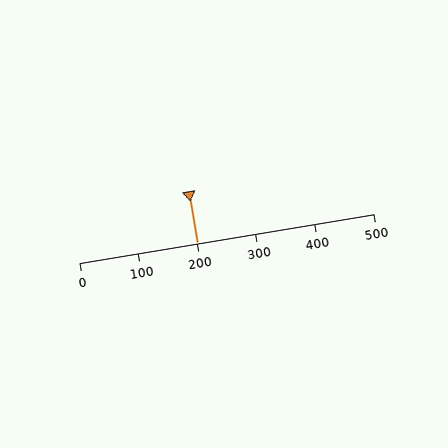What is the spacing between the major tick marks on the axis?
The major ticks are spaced 100 apart.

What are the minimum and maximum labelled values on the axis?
The axis runs from 0 to 500.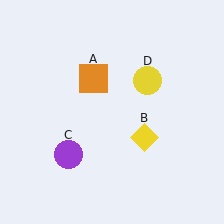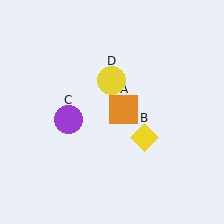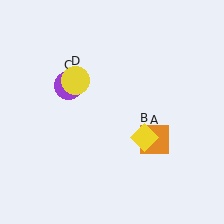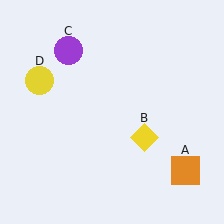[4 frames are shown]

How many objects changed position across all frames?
3 objects changed position: orange square (object A), purple circle (object C), yellow circle (object D).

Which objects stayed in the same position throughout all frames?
Yellow diamond (object B) remained stationary.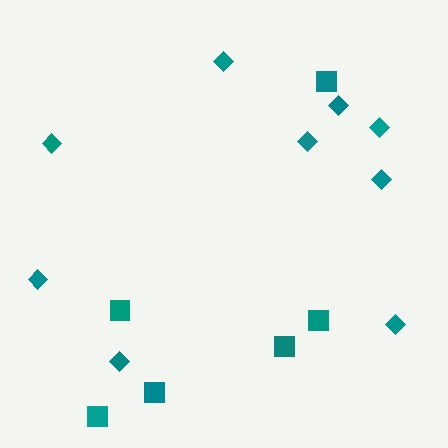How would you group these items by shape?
There are 2 groups: one group of diamonds (9) and one group of squares (6).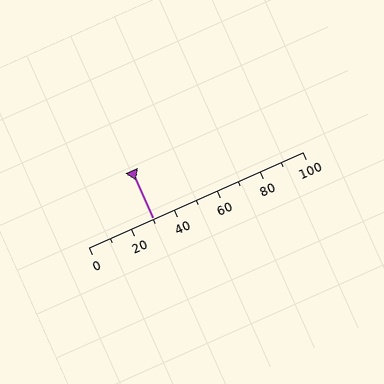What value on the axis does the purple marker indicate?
The marker indicates approximately 30.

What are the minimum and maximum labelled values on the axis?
The axis runs from 0 to 100.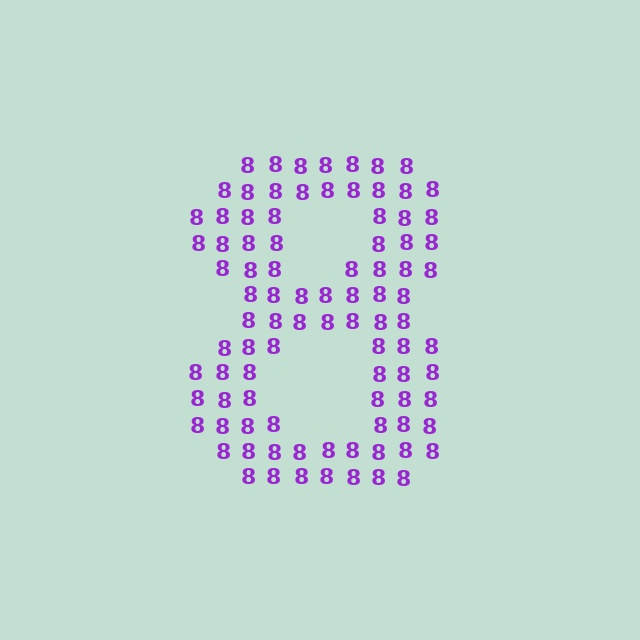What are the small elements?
The small elements are digit 8's.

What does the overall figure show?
The overall figure shows the digit 8.